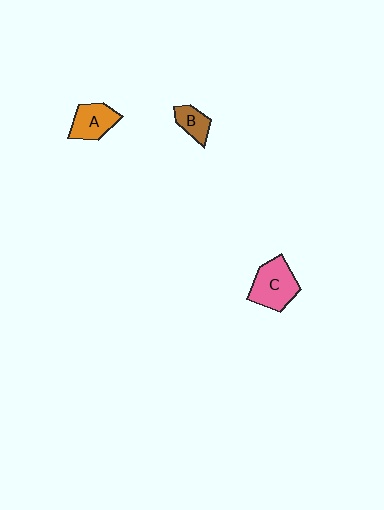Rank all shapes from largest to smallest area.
From largest to smallest: C (pink), A (orange), B (brown).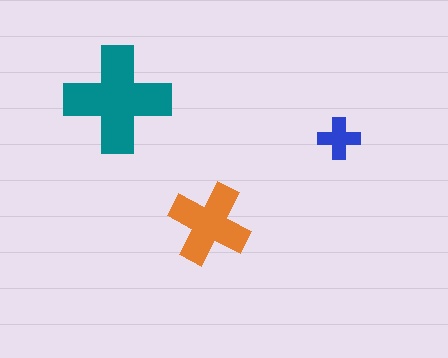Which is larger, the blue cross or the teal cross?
The teal one.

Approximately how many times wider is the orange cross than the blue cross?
About 2 times wider.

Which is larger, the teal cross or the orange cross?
The teal one.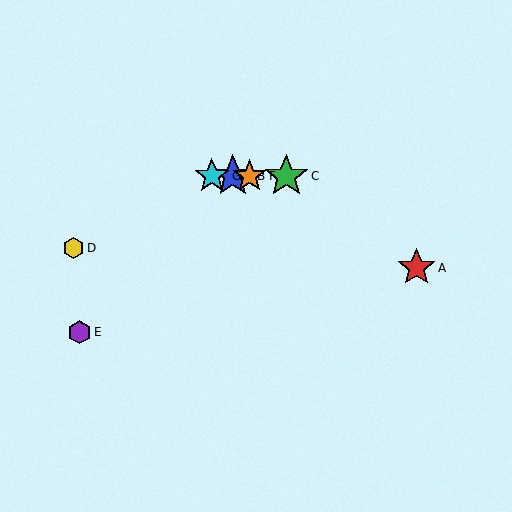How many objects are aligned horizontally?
4 objects (B, C, F, G) are aligned horizontally.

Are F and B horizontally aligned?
Yes, both are at y≈176.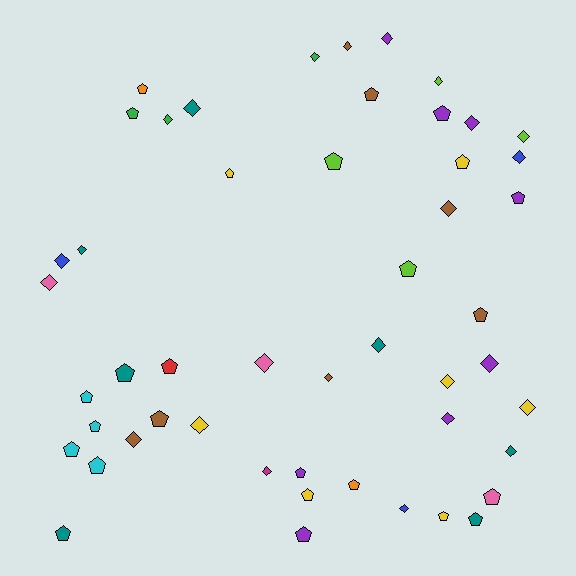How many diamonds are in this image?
There are 25 diamonds.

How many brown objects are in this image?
There are 7 brown objects.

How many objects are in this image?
There are 50 objects.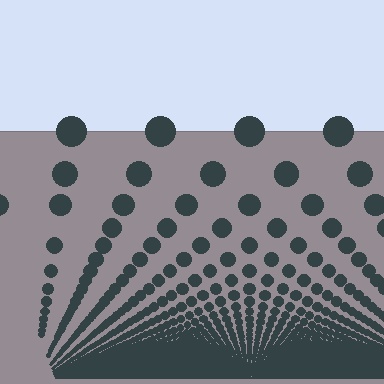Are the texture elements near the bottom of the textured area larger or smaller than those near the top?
Smaller. The gradient is inverted — elements near the bottom are smaller and denser.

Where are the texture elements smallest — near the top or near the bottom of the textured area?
Near the bottom.